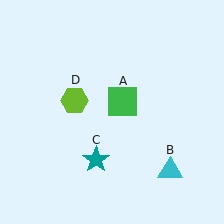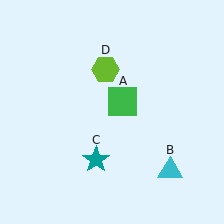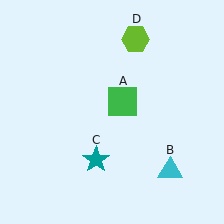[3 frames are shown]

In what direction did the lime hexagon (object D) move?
The lime hexagon (object D) moved up and to the right.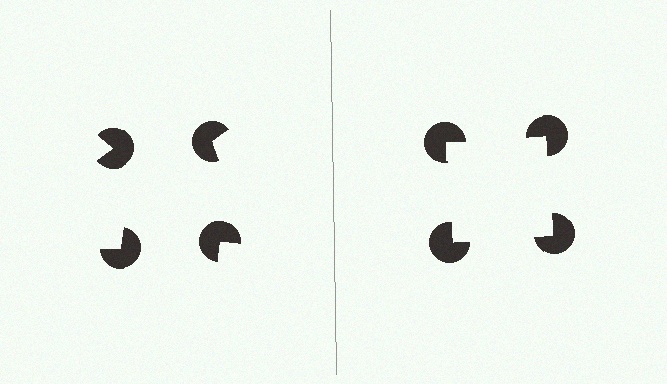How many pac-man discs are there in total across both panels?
8 — 4 on each side.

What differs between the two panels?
The pac-man discs are positioned identically on both sides; only the wedge orientations differ. On the right they align to a square; on the left they are misaligned.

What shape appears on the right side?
An illusory square.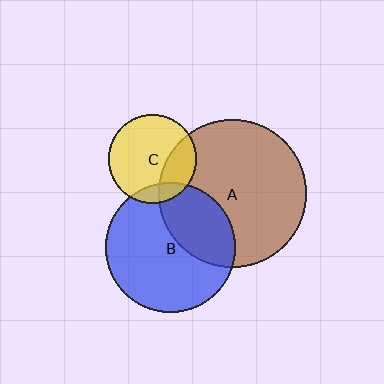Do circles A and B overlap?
Yes.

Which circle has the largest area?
Circle A (brown).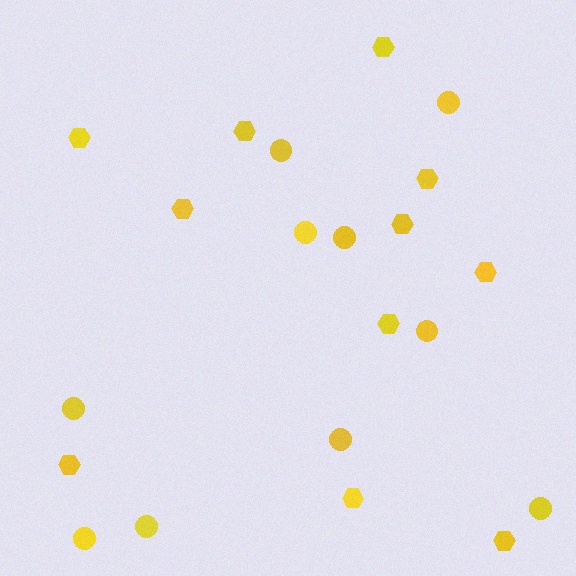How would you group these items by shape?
There are 2 groups: one group of circles (10) and one group of hexagons (11).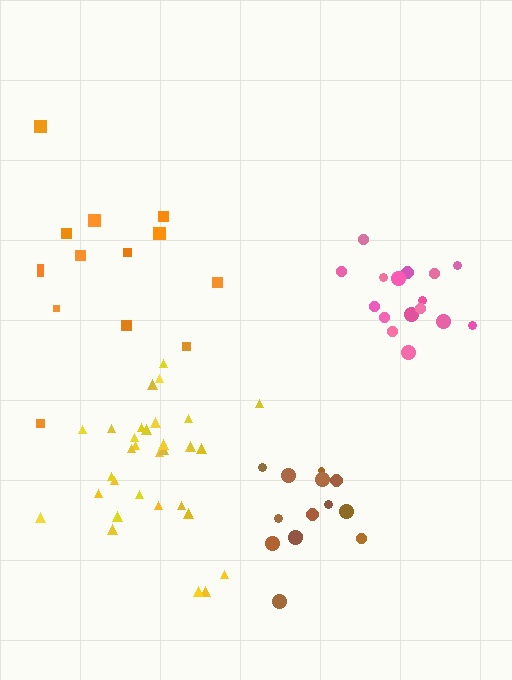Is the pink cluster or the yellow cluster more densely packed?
Yellow.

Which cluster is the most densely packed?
Brown.